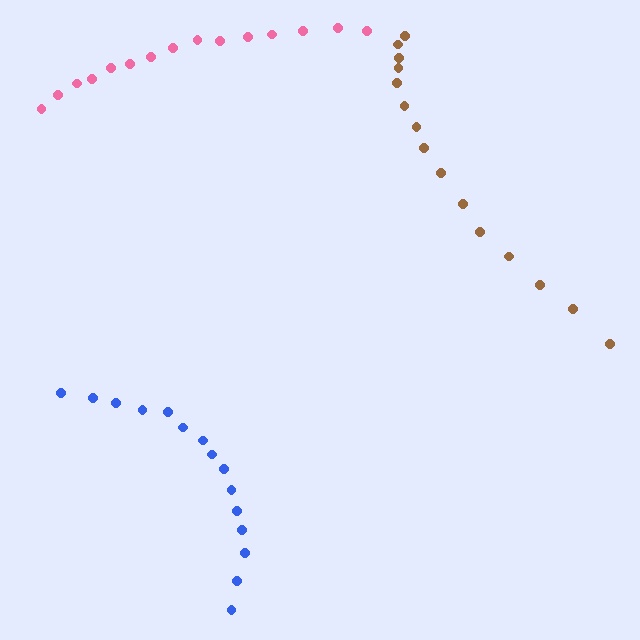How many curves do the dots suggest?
There are 3 distinct paths.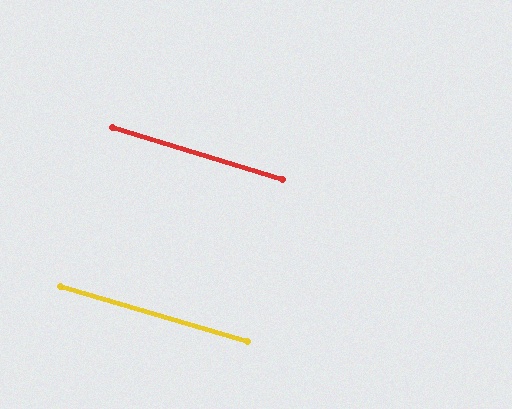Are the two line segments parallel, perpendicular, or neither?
Parallel — their directions differ by only 0.9°.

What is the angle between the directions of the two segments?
Approximately 1 degree.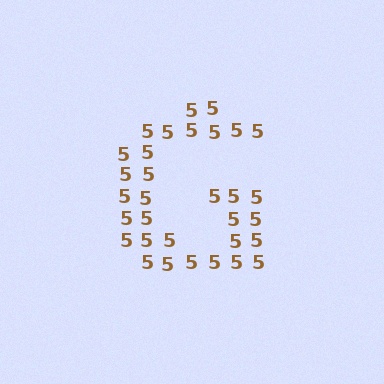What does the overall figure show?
The overall figure shows the letter G.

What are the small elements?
The small elements are digit 5's.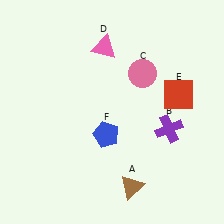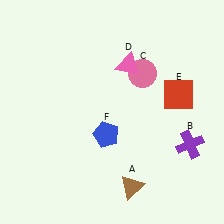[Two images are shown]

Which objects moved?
The objects that moved are: the purple cross (B), the pink triangle (D).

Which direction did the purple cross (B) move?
The purple cross (B) moved right.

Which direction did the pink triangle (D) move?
The pink triangle (D) moved right.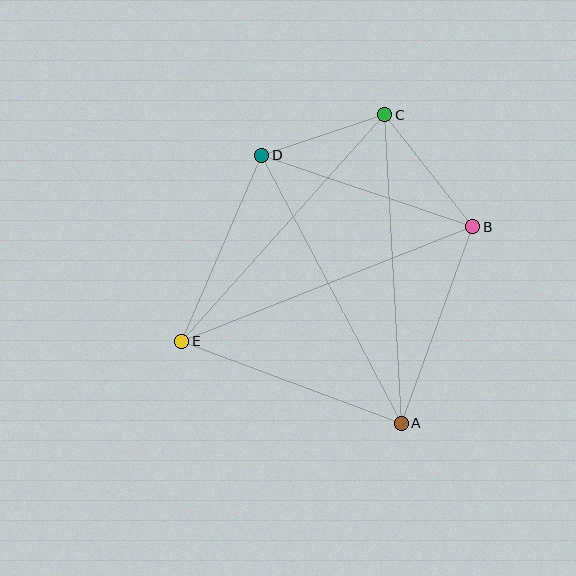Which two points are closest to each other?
Points C and D are closest to each other.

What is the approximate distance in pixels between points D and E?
The distance between D and E is approximately 203 pixels.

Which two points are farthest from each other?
Points B and E are farthest from each other.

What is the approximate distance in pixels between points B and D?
The distance between B and D is approximately 223 pixels.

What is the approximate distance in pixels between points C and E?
The distance between C and E is approximately 304 pixels.